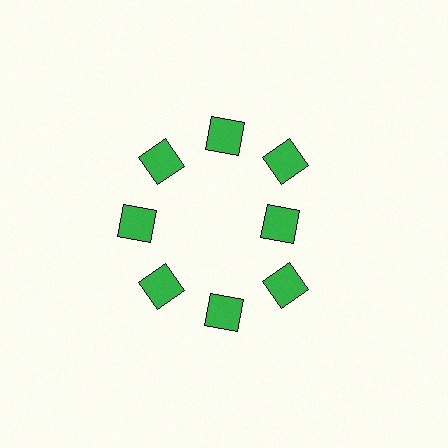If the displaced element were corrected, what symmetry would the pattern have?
It would have 8-fold rotational symmetry — the pattern would map onto itself every 45 degrees.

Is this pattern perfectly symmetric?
No. The 8 green diamonds are arranged in a ring, but one element near the 3 o'clock position is pulled inward toward the center, breaking the 8-fold rotational symmetry.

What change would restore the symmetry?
The symmetry would be restored by moving it outward, back onto the ring so that all 8 diamonds sit at equal angles and equal distance from the center.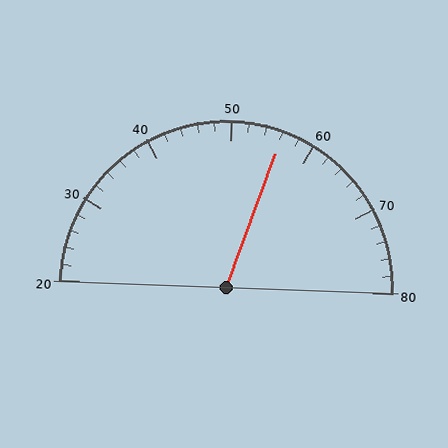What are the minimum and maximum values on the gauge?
The gauge ranges from 20 to 80.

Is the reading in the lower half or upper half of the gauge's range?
The reading is in the upper half of the range (20 to 80).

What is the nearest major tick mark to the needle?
The nearest major tick mark is 60.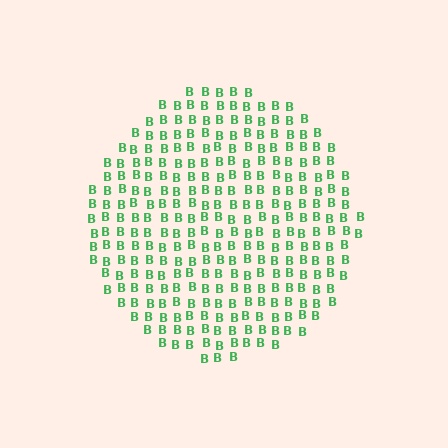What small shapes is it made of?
It is made of small letter B's.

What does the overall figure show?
The overall figure shows a circle.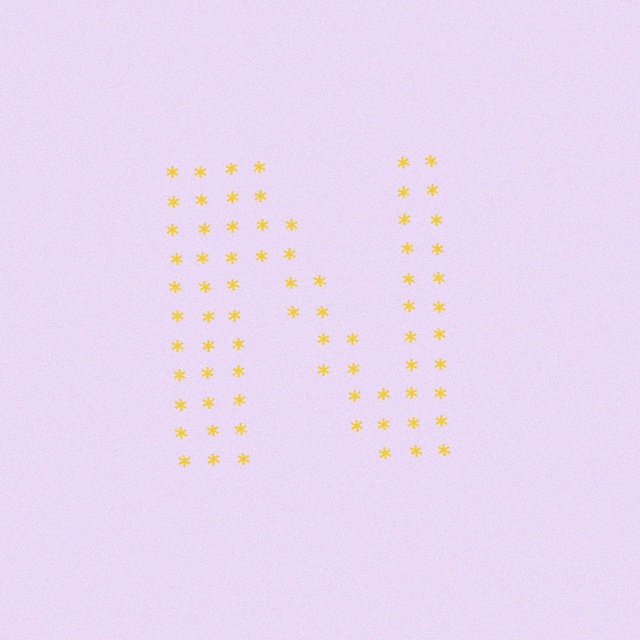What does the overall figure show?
The overall figure shows the letter N.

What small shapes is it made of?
It is made of small asterisks.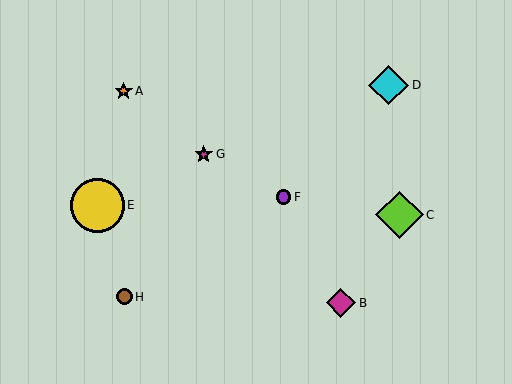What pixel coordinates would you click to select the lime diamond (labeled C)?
Click at (399, 215) to select the lime diamond C.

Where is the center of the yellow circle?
The center of the yellow circle is at (97, 205).